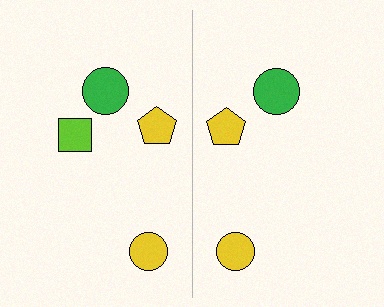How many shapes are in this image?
There are 7 shapes in this image.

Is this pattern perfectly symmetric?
No, the pattern is not perfectly symmetric. A lime square is missing from the right side.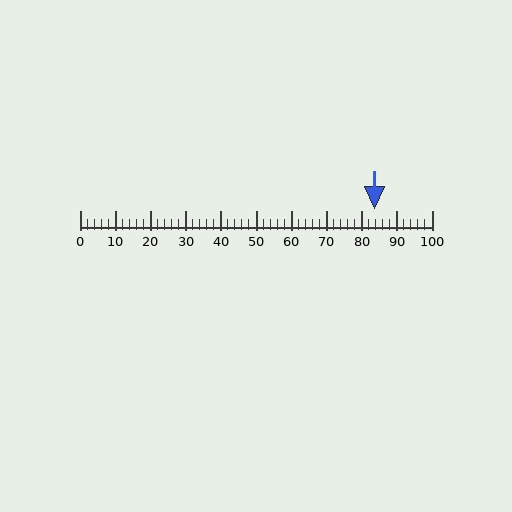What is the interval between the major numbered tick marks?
The major tick marks are spaced 10 units apart.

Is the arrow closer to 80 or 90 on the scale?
The arrow is closer to 80.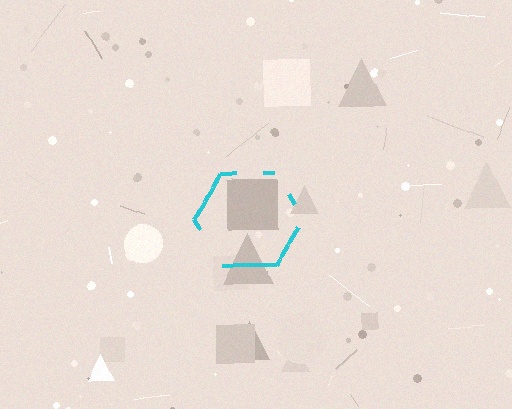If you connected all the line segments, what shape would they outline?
They would outline a hexagon.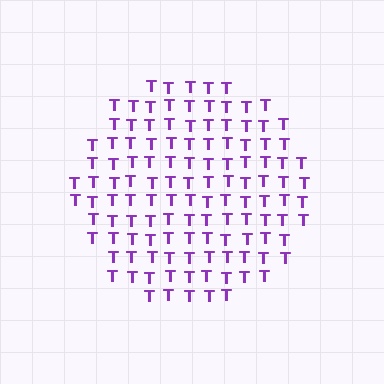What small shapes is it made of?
It is made of small letter T's.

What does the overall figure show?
The overall figure shows a circle.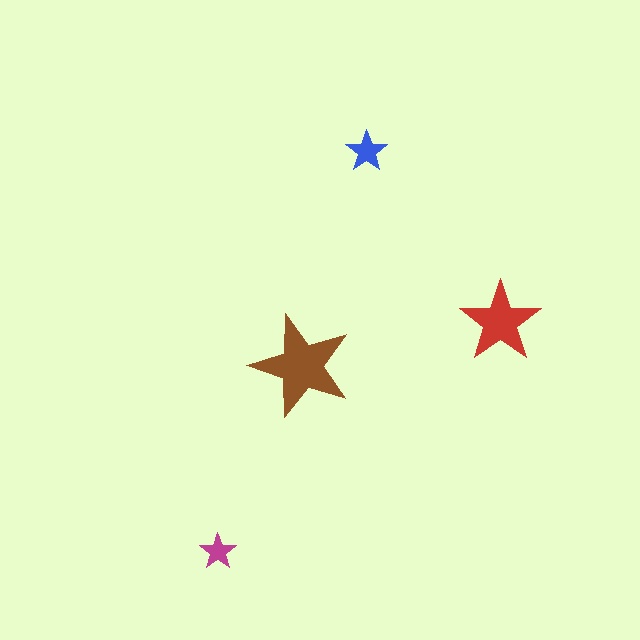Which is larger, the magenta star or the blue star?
The blue one.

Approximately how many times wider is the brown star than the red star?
About 1.5 times wider.